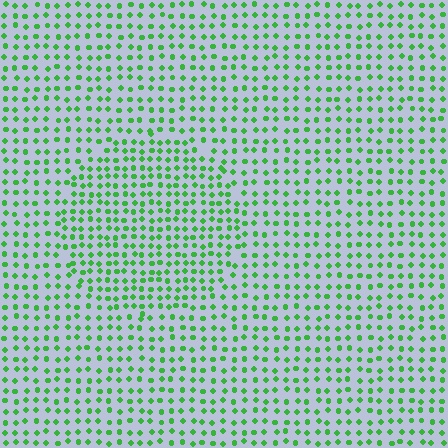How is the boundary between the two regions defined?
The boundary is defined by a change in element density (approximately 1.5x ratio). All elements are the same color, size, and shape.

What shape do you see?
I see a circle.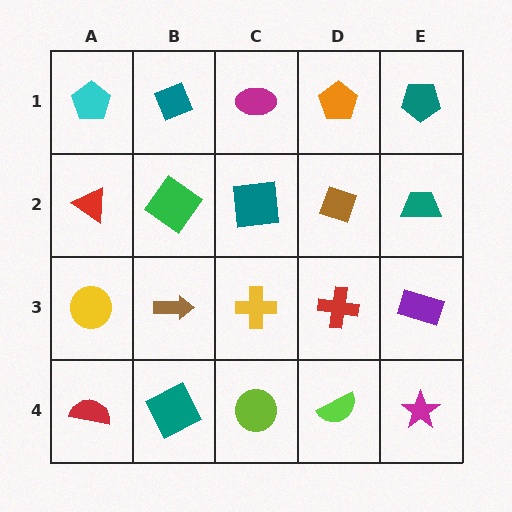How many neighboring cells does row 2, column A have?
3.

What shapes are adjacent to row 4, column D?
A red cross (row 3, column D), a lime circle (row 4, column C), a magenta star (row 4, column E).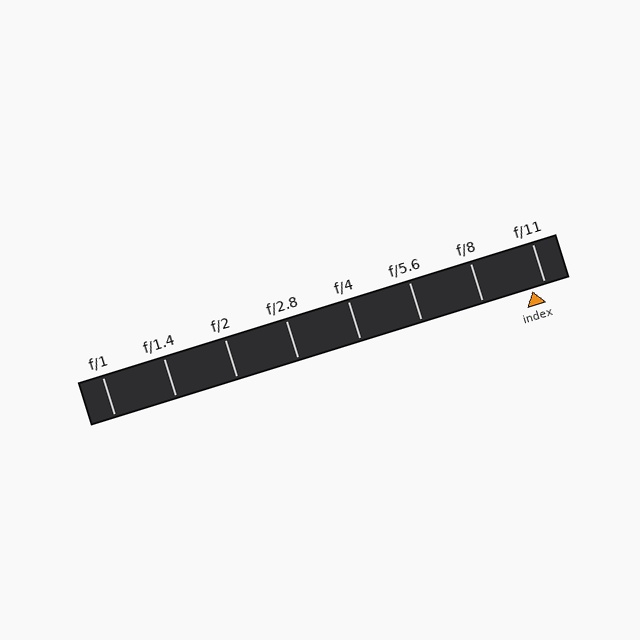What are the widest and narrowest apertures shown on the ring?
The widest aperture shown is f/1 and the narrowest is f/11.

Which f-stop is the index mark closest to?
The index mark is closest to f/11.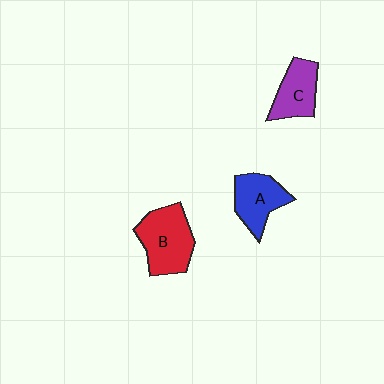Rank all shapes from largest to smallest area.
From largest to smallest: B (red), A (blue), C (purple).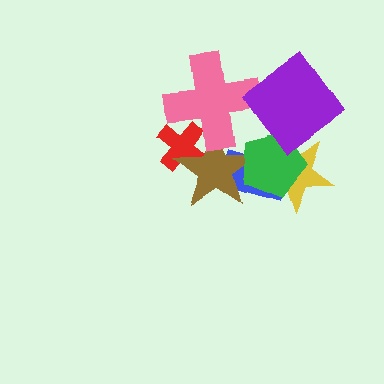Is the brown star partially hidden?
Yes, it is partially covered by another shape.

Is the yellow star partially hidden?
Yes, it is partially covered by another shape.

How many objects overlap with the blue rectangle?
3 objects overlap with the blue rectangle.